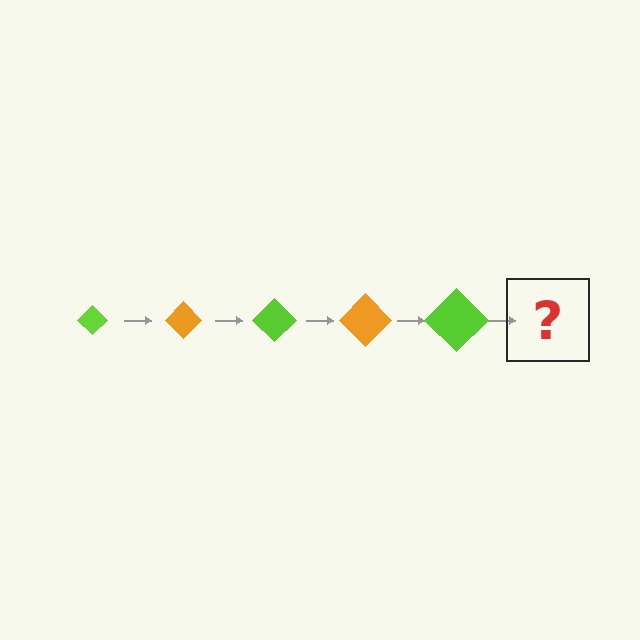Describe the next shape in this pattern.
It should be an orange diamond, larger than the previous one.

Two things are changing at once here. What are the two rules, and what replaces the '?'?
The two rules are that the diamond grows larger each step and the color cycles through lime and orange. The '?' should be an orange diamond, larger than the previous one.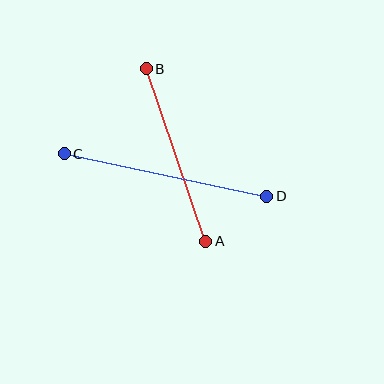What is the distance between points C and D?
The distance is approximately 207 pixels.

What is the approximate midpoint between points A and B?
The midpoint is at approximately (176, 155) pixels.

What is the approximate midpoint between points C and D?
The midpoint is at approximately (165, 175) pixels.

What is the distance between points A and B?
The distance is approximately 183 pixels.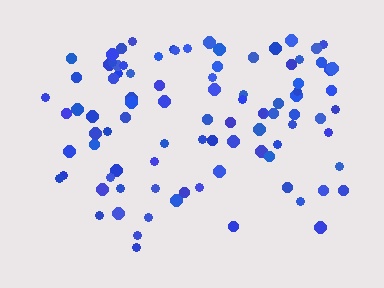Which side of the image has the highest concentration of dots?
The top.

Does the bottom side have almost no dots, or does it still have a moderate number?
Still a moderate number, just noticeably fewer than the top.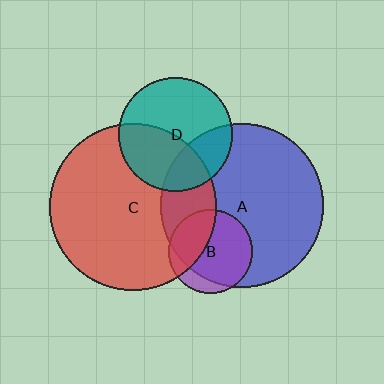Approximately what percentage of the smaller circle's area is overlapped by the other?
Approximately 25%.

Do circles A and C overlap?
Yes.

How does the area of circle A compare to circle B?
Approximately 3.8 times.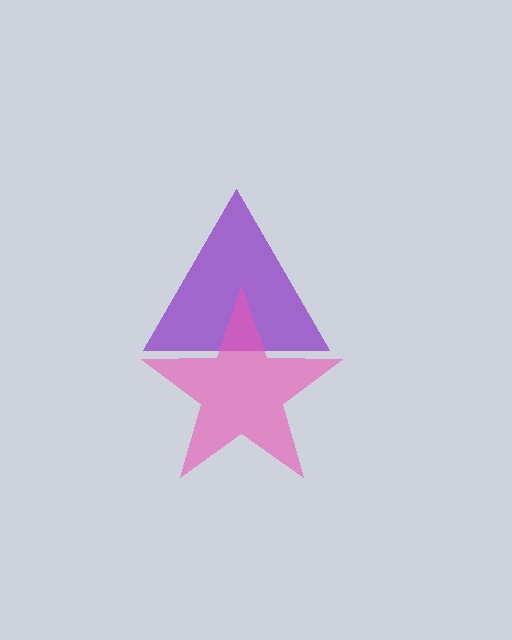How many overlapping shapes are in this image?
There are 2 overlapping shapes in the image.